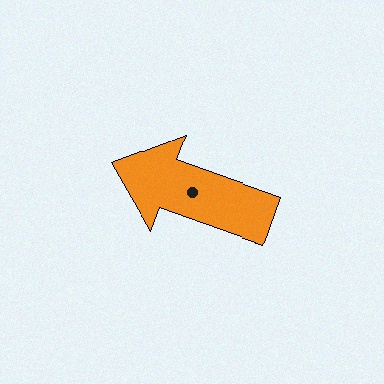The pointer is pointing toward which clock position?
Roughly 10 o'clock.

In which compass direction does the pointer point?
West.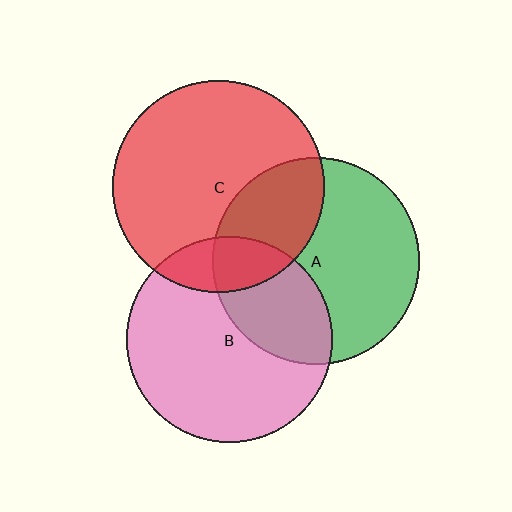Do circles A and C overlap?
Yes.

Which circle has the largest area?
Circle C (red).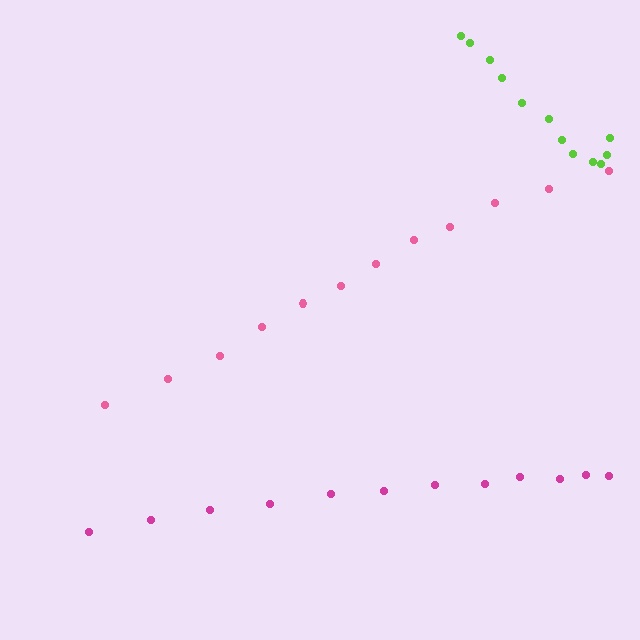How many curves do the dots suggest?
There are 3 distinct paths.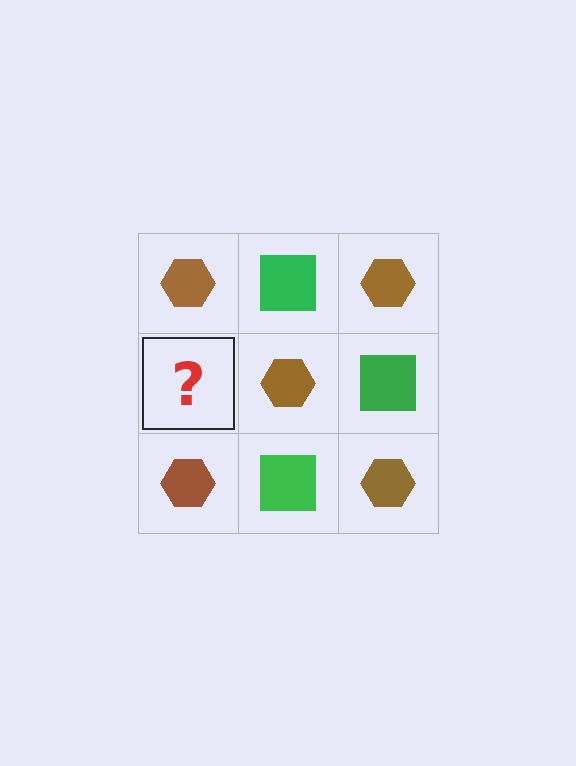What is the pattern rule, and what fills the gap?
The rule is that it alternates brown hexagon and green square in a checkerboard pattern. The gap should be filled with a green square.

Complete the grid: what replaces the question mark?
The question mark should be replaced with a green square.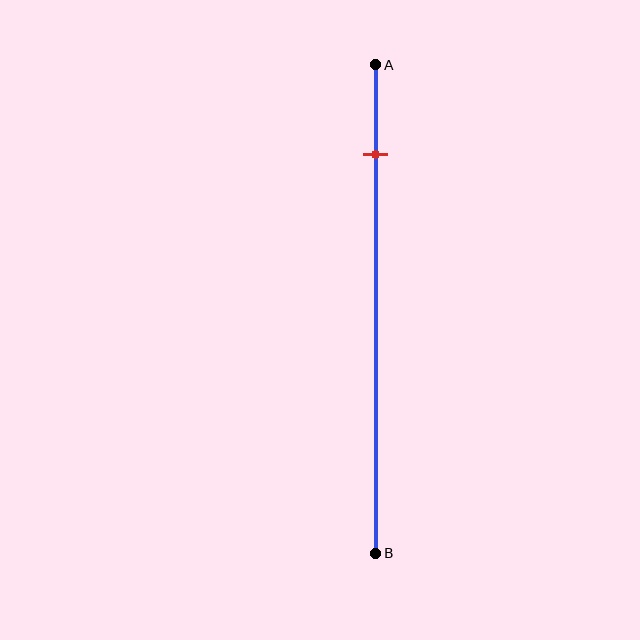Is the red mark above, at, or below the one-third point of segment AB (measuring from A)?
The red mark is above the one-third point of segment AB.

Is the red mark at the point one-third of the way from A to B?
No, the mark is at about 20% from A, not at the 33% one-third point.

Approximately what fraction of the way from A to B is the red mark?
The red mark is approximately 20% of the way from A to B.